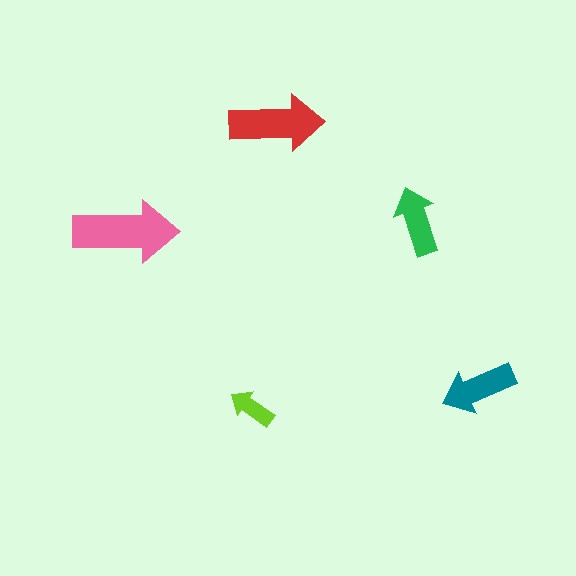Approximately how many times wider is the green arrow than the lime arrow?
About 1.5 times wider.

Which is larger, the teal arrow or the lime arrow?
The teal one.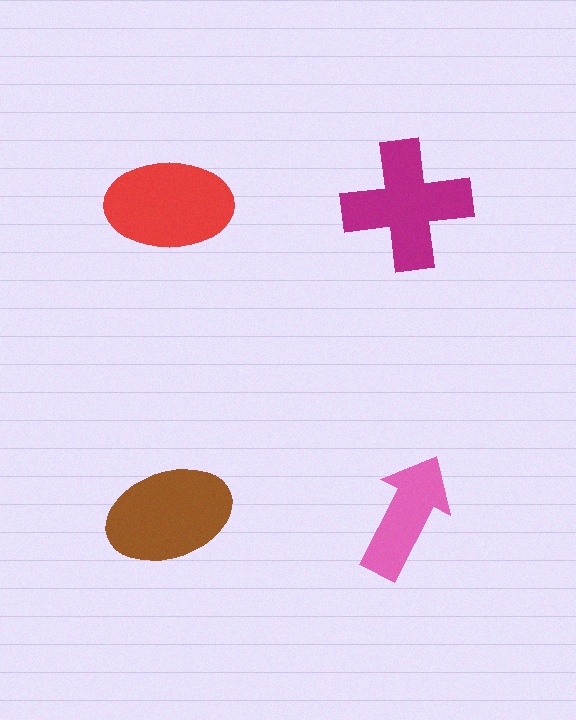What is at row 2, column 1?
A brown ellipse.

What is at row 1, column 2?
A magenta cross.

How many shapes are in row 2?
2 shapes.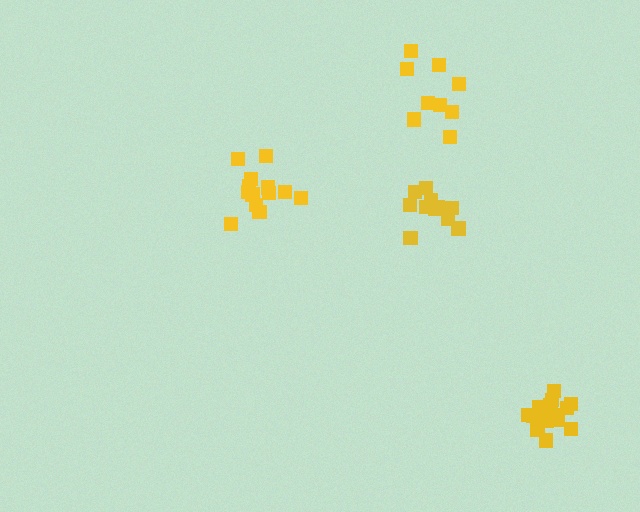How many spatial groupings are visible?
There are 4 spatial groupings.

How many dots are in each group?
Group 1: 13 dots, Group 2: 11 dots, Group 3: 14 dots, Group 4: 9 dots (47 total).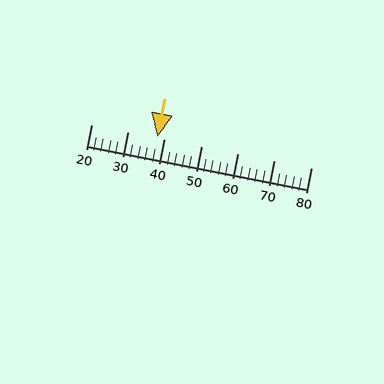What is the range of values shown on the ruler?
The ruler shows values from 20 to 80.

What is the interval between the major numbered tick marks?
The major tick marks are spaced 10 units apart.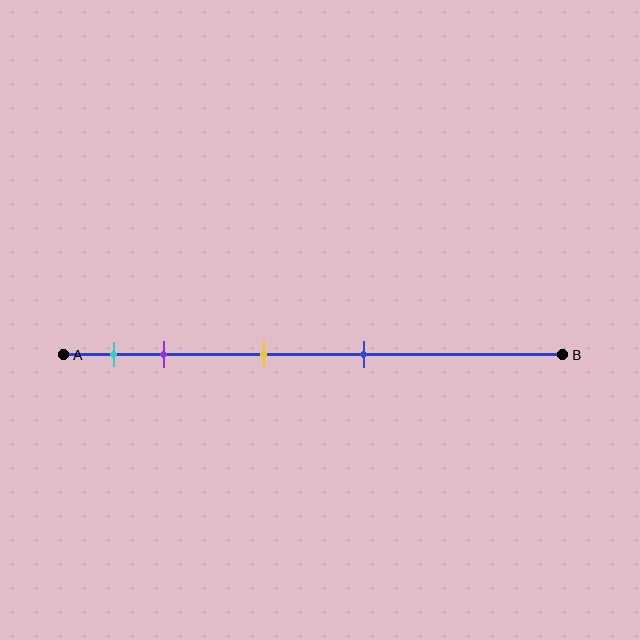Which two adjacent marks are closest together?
The cyan and purple marks are the closest adjacent pair.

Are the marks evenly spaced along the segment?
No, the marks are not evenly spaced.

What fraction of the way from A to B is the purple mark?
The purple mark is approximately 20% (0.2) of the way from A to B.